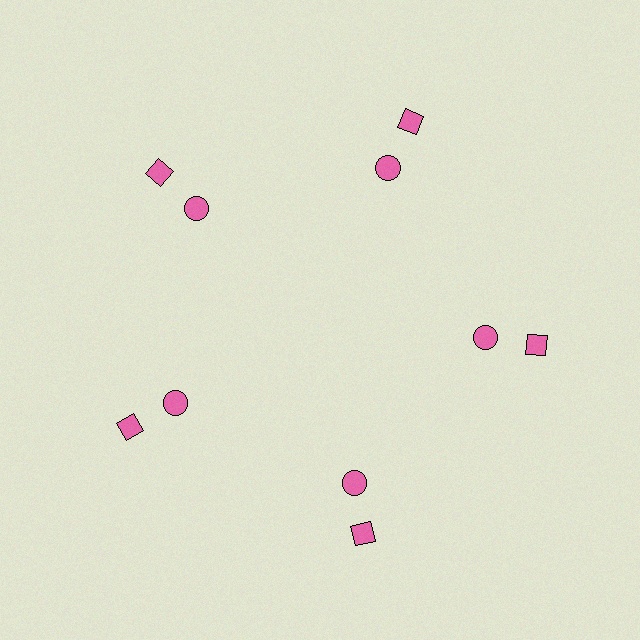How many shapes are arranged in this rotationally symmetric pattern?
There are 10 shapes, arranged in 5 groups of 2.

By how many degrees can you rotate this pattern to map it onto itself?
The pattern maps onto itself every 72 degrees of rotation.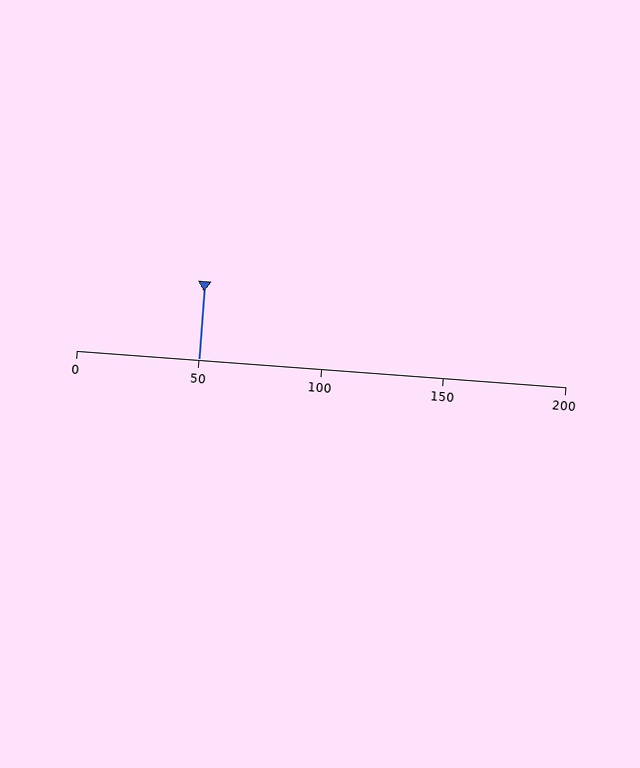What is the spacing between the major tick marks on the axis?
The major ticks are spaced 50 apart.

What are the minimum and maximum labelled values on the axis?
The axis runs from 0 to 200.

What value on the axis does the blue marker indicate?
The marker indicates approximately 50.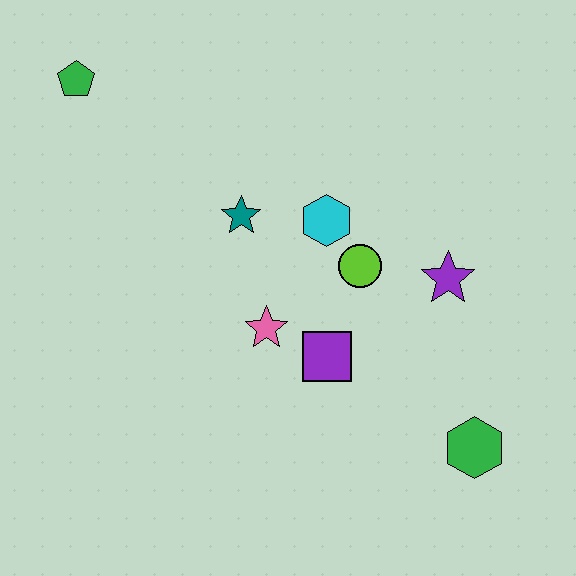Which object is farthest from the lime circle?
The green pentagon is farthest from the lime circle.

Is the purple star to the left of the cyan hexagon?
No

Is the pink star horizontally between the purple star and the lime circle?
No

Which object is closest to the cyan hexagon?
The lime circle is closest to the cyan hexagon.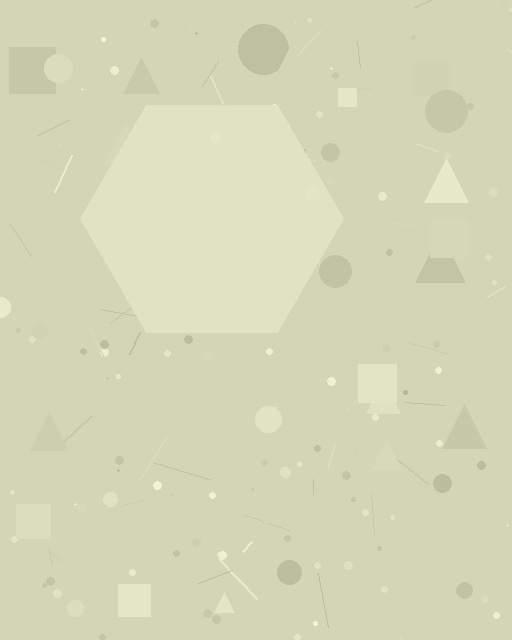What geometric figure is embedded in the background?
A hexagon is embedded in the background.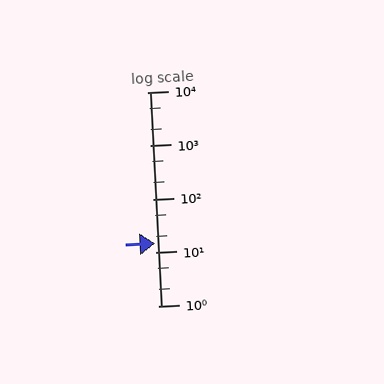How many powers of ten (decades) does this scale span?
The scale spans 4 decades, from 1 to 10000.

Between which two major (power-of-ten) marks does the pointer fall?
The pointer is between 10 and 100.